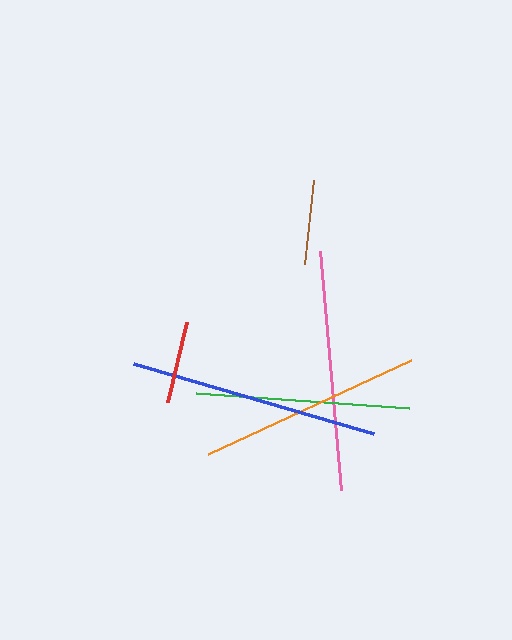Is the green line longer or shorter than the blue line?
The blue line is longer than the green line.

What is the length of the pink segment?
The pink segment is approximately 240 pixels long.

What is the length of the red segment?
The red segment is approximately 82 pixels long.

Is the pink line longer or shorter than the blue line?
The blue line is longer than the pink line.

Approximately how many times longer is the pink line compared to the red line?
The pink line is approximately 2.9 times the length of the red line.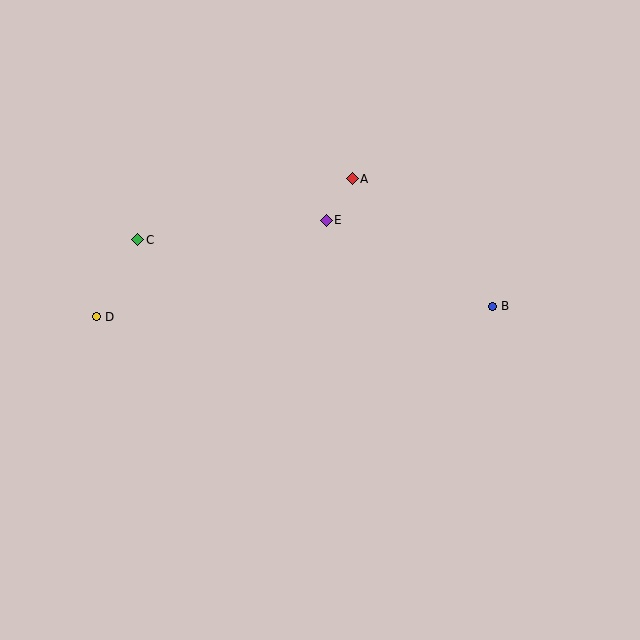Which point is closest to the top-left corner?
Point C is closest to the top-left corner.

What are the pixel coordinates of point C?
Point C is at (138, 240).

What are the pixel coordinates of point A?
Point A is at (352, 179).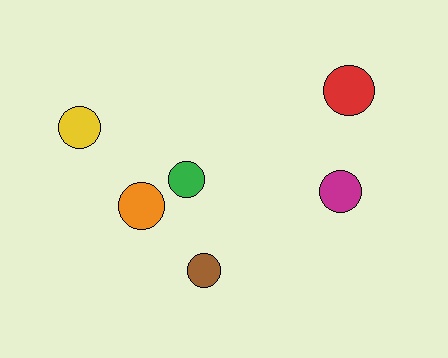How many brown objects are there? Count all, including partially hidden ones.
There is 1 brown object.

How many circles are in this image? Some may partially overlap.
There are 6 circles.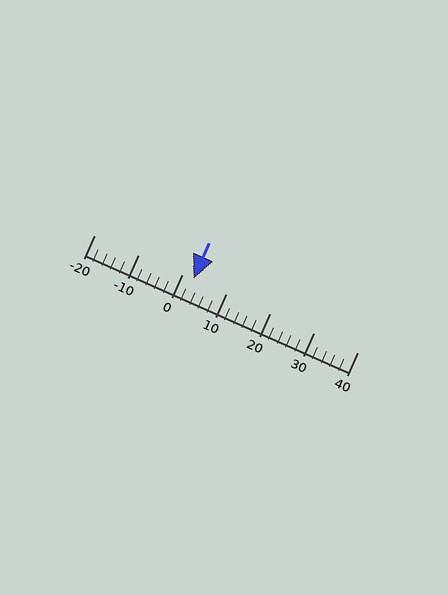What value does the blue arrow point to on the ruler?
The blue arrow points to approximately 3.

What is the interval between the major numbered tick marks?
The major tick marks are spaced 10 units apart.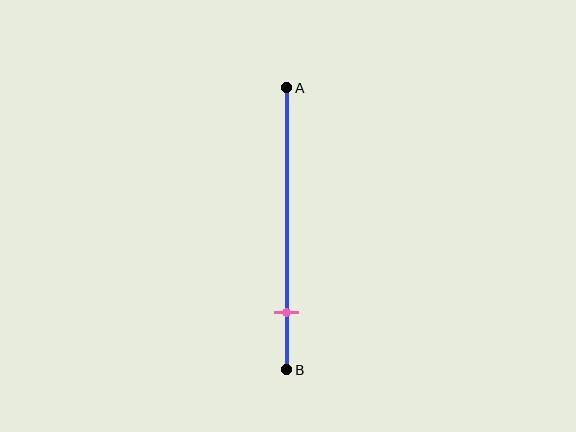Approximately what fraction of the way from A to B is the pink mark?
The pink mark is approximately 80% of the way from A to B.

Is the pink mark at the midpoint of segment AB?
No, the mark is at about 80% from A, not at the 50% midpoint.